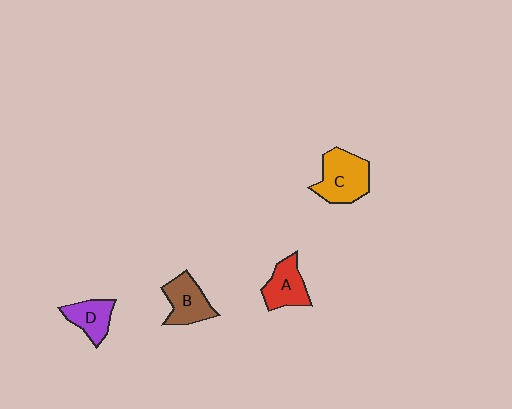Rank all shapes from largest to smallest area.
From largest to smallest: C (orange), B (brown), A (red), D (purple).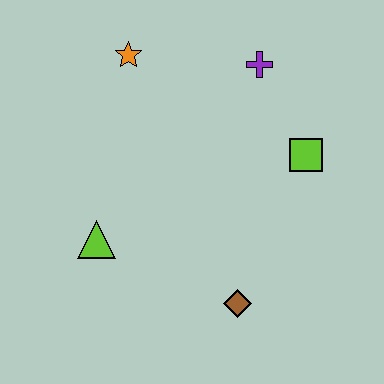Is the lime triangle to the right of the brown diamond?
No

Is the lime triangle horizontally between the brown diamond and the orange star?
No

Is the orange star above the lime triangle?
Yes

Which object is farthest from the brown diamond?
The orange star is farthest from the brown diamond.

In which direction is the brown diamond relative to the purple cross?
The brown diamond is below the purple cross.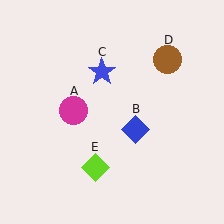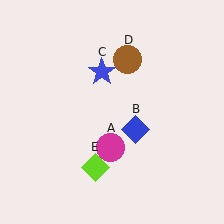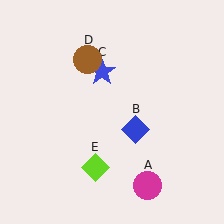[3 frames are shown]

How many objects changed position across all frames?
2 objects changed position: magenta circle (object A), brown circle (object D).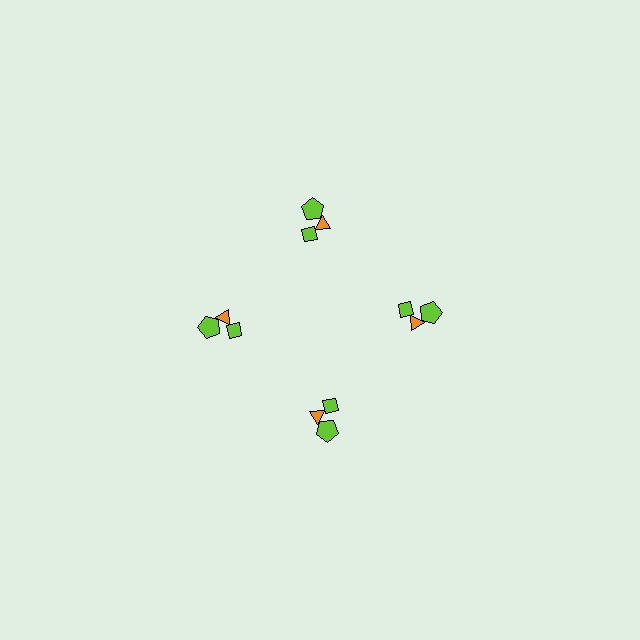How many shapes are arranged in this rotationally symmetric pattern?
There are 12 shapes, arranged in 4 groups of 3.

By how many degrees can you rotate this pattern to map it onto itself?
The pattern maps onto itself every 90 degrees of rotation.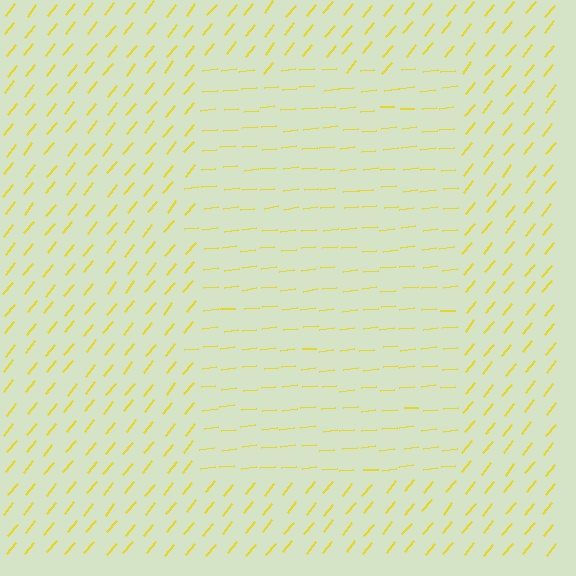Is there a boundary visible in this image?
Yes, there is a texture boundary formed by a change in line orientation.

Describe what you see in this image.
The image is filled with small yellow line segments. A rectangle region in the image has lines oriented differently from the surrounding lines, creating a visible texture boundary.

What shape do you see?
I see a rectangle.